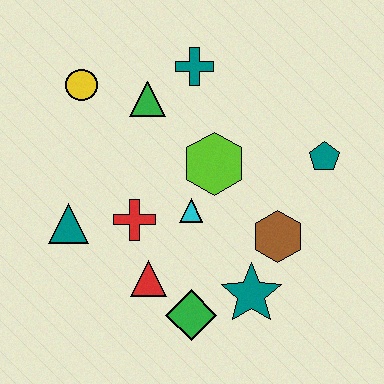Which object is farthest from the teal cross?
The green diamond is farthest from the teal cross.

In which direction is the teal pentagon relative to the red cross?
The teal pentagon is to the right of the red cross.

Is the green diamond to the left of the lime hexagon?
Yes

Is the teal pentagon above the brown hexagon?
Yes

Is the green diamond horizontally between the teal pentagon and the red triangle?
Yes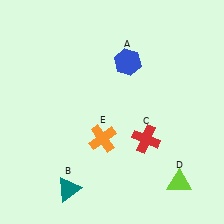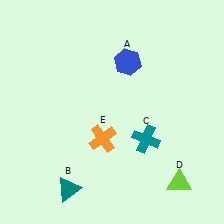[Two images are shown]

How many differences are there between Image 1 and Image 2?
There is 1 difference between the two images.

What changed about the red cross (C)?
In Image 1, C is red. In Image 2, it changed to teal.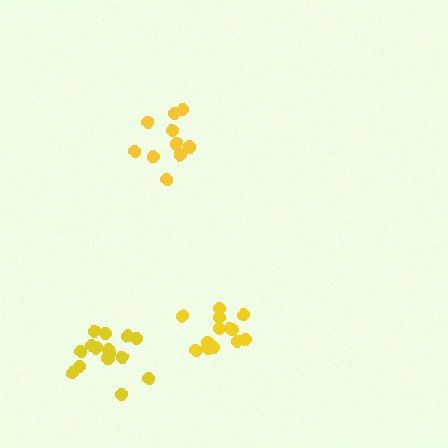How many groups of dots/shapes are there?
There are 3 groups.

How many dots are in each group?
Group 1: 10 dots, Group 2: 13 dots, Group 3: 16 dots (39 total).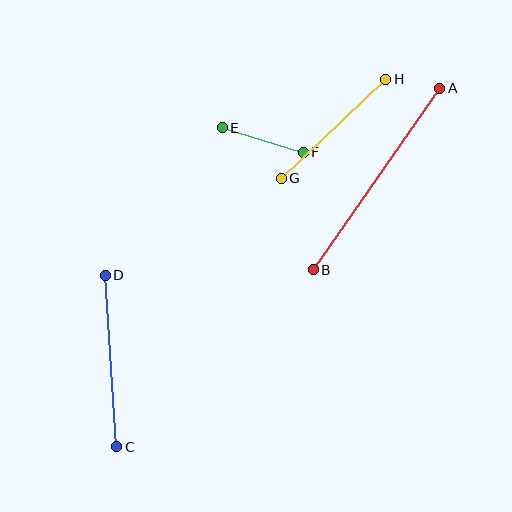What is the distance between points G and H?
The distance is approximately 144 pixels.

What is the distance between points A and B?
The distance is approximately 221 pixels.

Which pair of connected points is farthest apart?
Points A and B are farthest apart.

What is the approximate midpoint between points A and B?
The midpoint is at approximately (376, 179) pixels.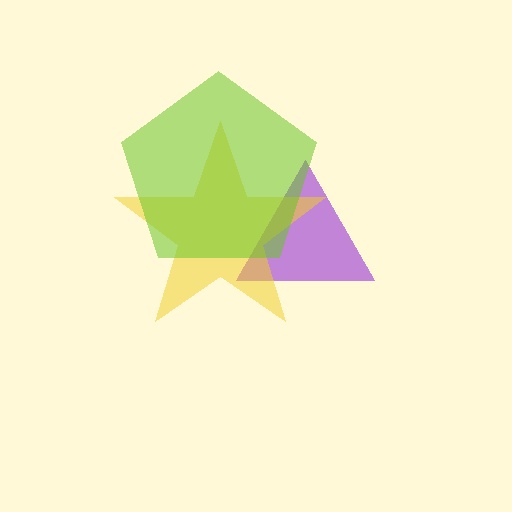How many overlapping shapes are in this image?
There are 3 overlapping shapes in the image.